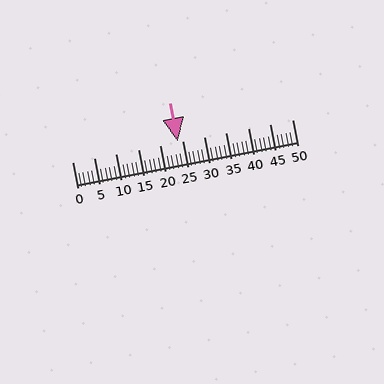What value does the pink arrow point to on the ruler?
The pink arrow points to approximately 24.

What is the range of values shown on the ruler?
The ruler shows values from 0 to 50.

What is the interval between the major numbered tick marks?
The major tick marks are spaced 5 units apart.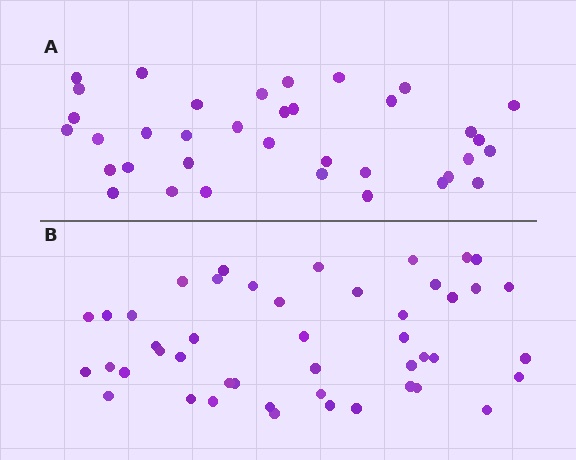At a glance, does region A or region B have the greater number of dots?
Region B (the bottom region) has more dots.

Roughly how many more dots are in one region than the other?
Region B has roughly 10 or so more dots than region A.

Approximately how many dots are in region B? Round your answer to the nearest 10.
About 50 dots. (The exact count is 46, which rounds to 50.)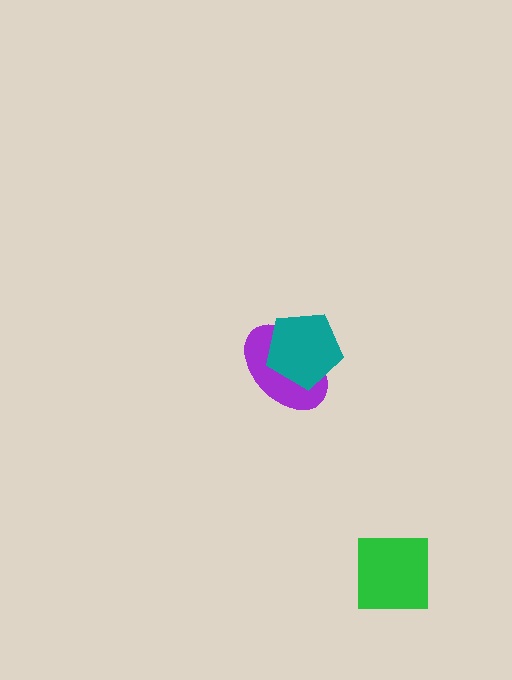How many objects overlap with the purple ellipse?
1 object overlaps with the purple ellipse.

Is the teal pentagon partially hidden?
No, no other shape covers it.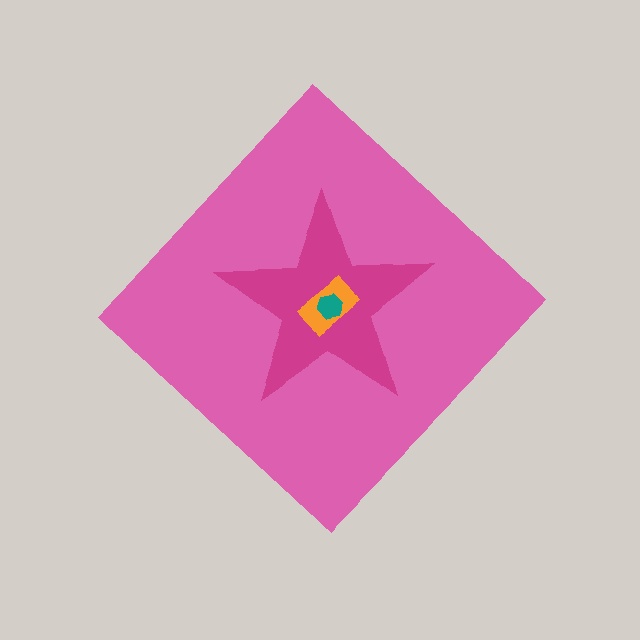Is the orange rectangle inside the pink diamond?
Yes.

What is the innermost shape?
The teal hexagon.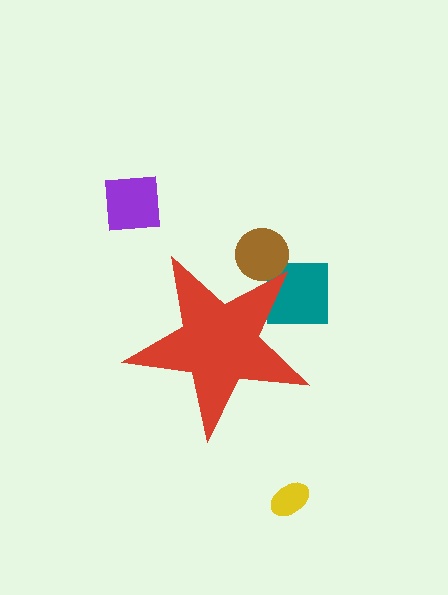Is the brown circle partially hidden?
Yes, the brown circle is partially hidden behind the red star.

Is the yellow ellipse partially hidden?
No, the yellow ellipse is fully visible.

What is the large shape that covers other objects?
A red star.